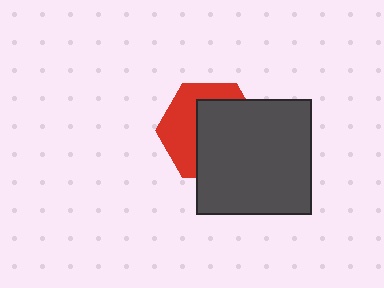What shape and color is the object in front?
The object in front is a dark gray square.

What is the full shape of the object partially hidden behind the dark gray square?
The partially hidden object is a red hexagon.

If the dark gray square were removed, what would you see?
You would see the complete red hexagon.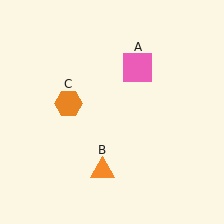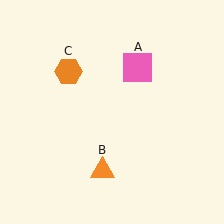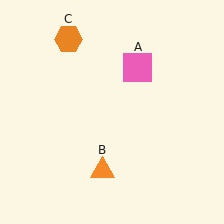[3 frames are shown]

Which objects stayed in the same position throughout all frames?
Pink square (object A) and orange triangle (object B) remained stationary.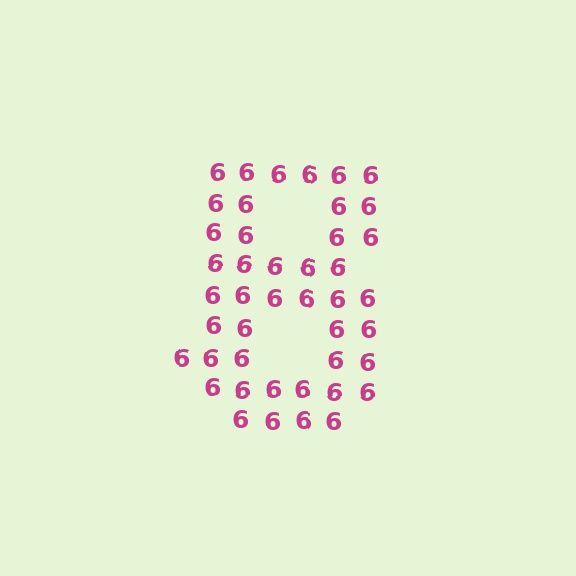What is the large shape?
The large shape is the digit 8.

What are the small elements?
The small elements are digit 6's.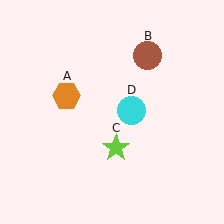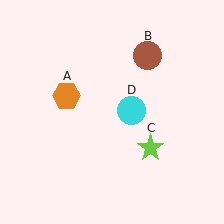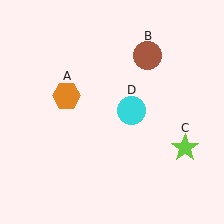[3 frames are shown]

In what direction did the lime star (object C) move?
The lime star (object C) moved right.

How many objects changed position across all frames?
1 object changed position: lime star (object C).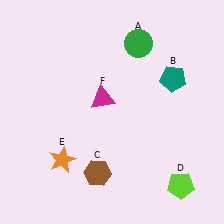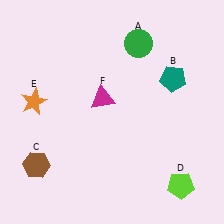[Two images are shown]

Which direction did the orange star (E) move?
The orange star (E) moved up.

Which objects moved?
The objects that moved are: the brown hexagon (C), the orange star (E).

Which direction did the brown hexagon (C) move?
The brown hexagon (C) moved left.